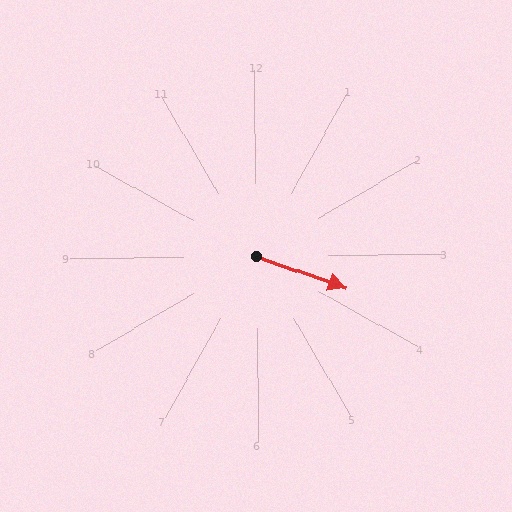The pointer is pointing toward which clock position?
Roughly 4 o'clock.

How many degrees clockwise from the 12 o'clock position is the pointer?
Approximately 110 degrees.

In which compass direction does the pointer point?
East.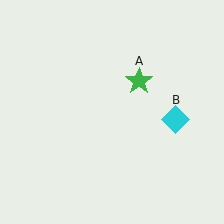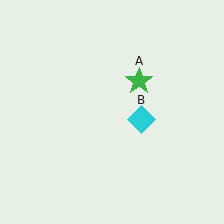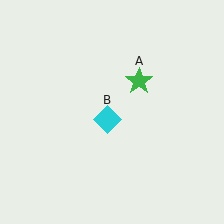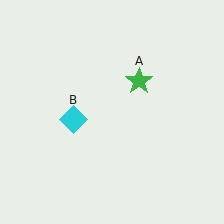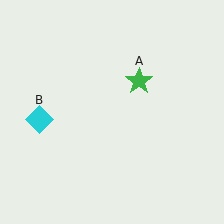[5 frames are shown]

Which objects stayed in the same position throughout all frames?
Green star (object A) remained stationary.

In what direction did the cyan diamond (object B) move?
The cyan diamond (object B) moved left.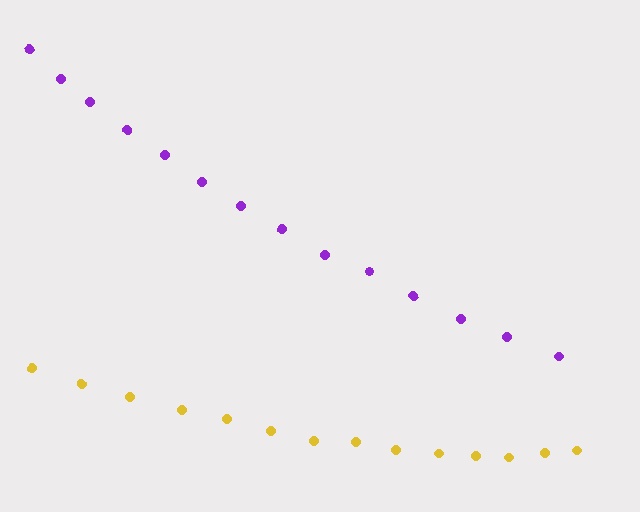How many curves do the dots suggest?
There are 2 distinct paths.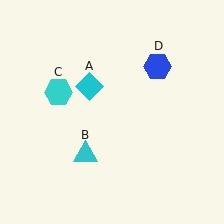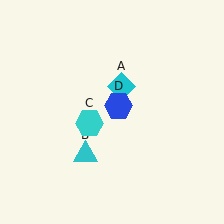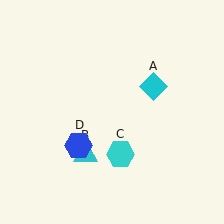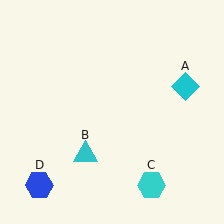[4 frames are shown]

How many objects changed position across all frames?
3 objects changed position: cyan diamond (object A), cyan hexagon (object C), blue hexagon (object D).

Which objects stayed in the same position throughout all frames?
Cyan triangle (object B) remained stationary.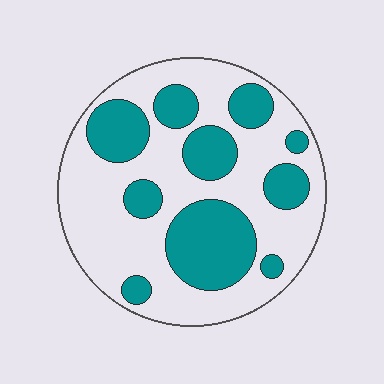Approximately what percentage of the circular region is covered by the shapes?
Approximately 35%.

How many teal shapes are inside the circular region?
10.